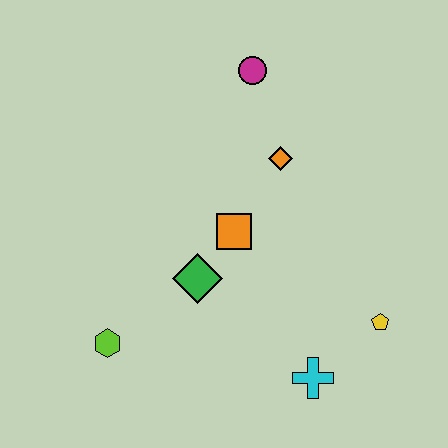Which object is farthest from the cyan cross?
The magenta circle is farthest from the cyan cross.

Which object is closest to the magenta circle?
The orange diamond is closest to the magenta circle.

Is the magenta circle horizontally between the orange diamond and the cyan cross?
No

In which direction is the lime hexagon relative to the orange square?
The lime hexagon is to the left of the orange square.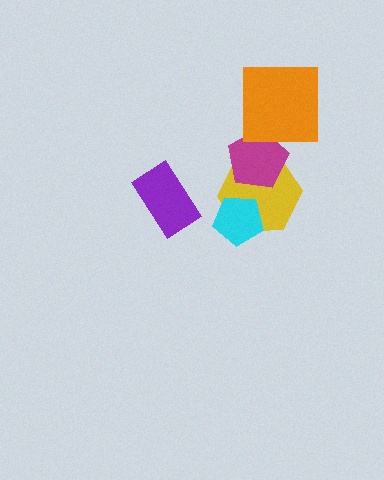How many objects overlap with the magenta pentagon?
2 objects overlap with the magenta pentagon.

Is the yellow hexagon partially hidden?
Yes, it is partially covered by another shape.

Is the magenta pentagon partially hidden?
Yes, it is partially covered by another shape.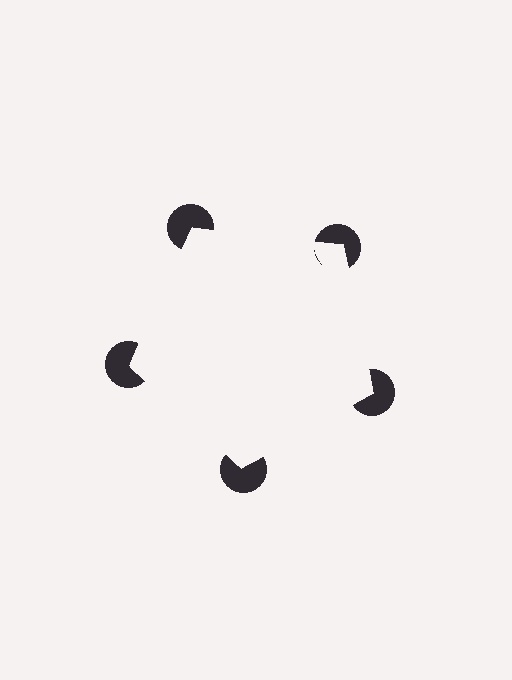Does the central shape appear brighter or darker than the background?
It typically appears slightly brighter than the background, even though no actual brightness change is drawn.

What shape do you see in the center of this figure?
An illusory pentagon — its edges are inferred from the aligned wedge cuts in the pac-man discs, not physically drawn.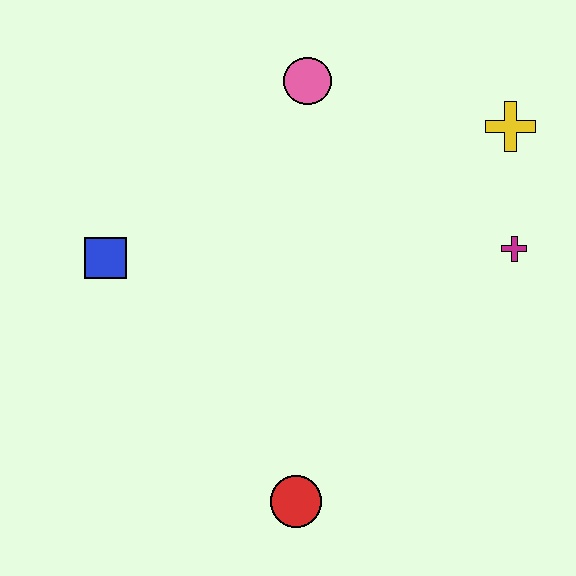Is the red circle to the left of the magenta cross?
Yes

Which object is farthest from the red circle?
The yellow cross is farthest from the red circle.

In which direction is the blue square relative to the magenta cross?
The blue square is to the left of the magenta cross.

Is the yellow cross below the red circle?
No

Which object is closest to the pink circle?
The yellow cross is closest to the pink circle.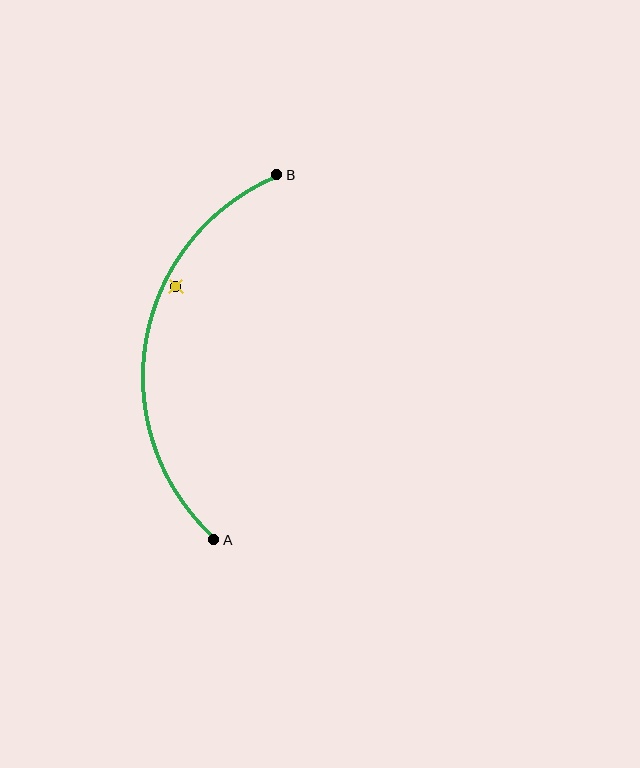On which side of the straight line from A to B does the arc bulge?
The arc bulges to the left of the straight line connecting A and B.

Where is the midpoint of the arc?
The arc midpoint is the point on the curve farthest from the straight line joining A and B. It sits to the left of that line.